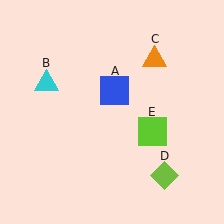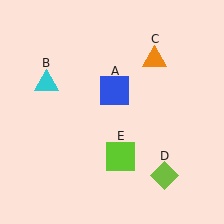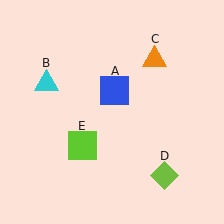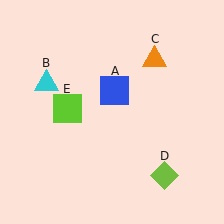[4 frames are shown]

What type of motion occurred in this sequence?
The lime square (object E) rotated clockwise around the center of the scene.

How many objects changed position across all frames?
1 object changed position: lime square (object E).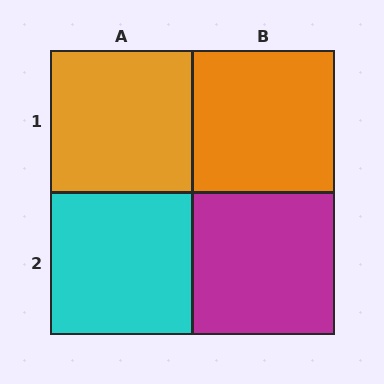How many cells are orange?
2 cells are orange.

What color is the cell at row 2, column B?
Magenta.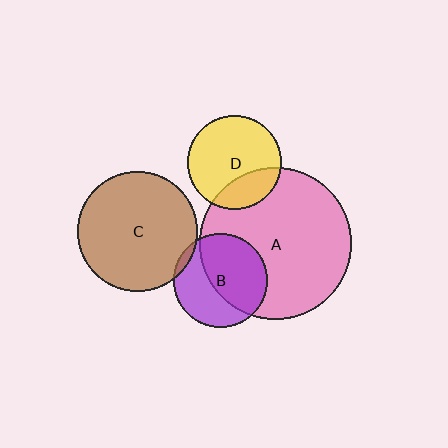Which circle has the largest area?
Circle A (pink).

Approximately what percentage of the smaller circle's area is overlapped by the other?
Approximately 55%.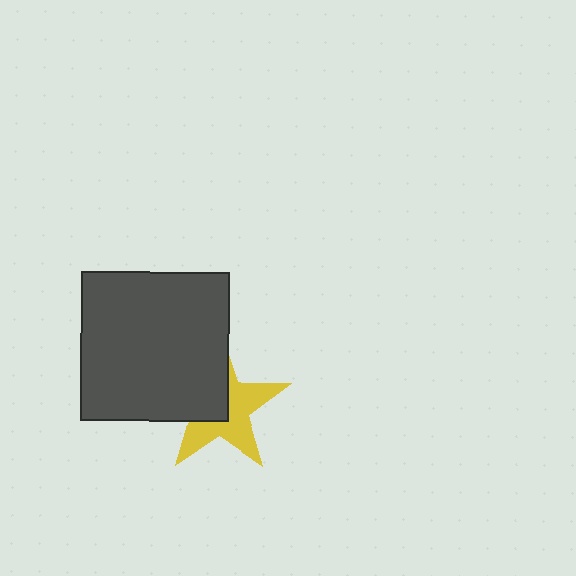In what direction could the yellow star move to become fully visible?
The yellow star could move toward the lower-right. That would shift it out from behind the dark gray square entirely.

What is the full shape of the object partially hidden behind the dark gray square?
The partially hidden object is a yellow star.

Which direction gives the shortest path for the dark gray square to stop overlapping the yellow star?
Moving toward the upper-left gives the shortest separation.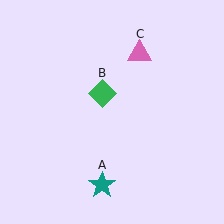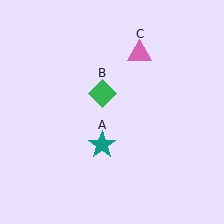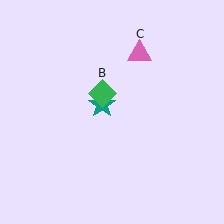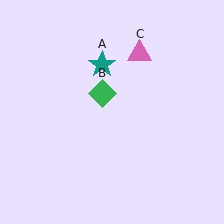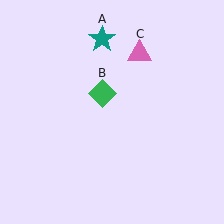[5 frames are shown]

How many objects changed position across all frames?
1 object changed position: teal star (object A).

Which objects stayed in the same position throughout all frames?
Green diamond (object B) and pink triangle (object C) remained stationary.